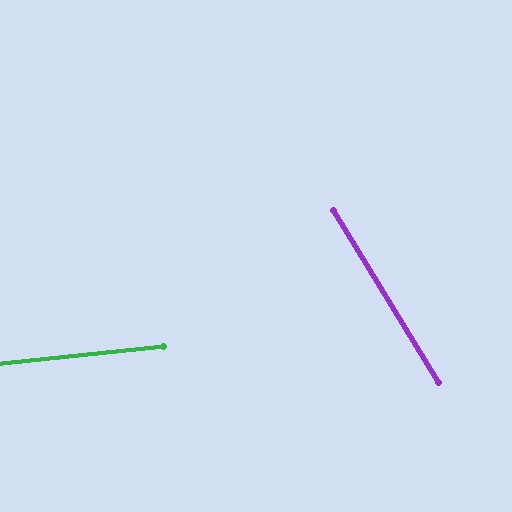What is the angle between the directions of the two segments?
Approximately 64 degrees.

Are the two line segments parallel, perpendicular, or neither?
Neither parallel nor perpendicular — they differ by about 64°.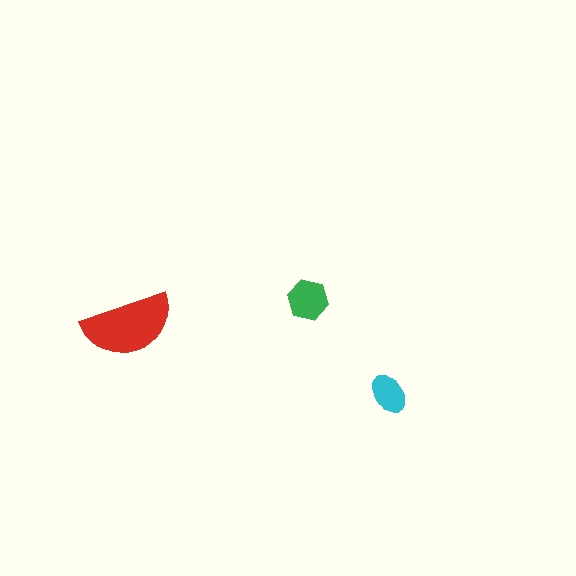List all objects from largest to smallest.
The red semicircle, the green hexagon, the cyan ellipse.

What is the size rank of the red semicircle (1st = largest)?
1st.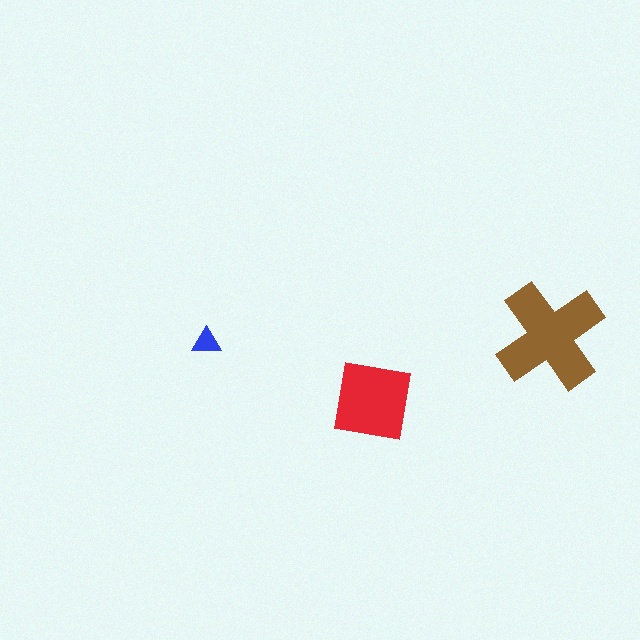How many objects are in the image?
There are 3 objects in the image.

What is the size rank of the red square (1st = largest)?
2nd.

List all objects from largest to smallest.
The brown cross, the red square, the blue triangle.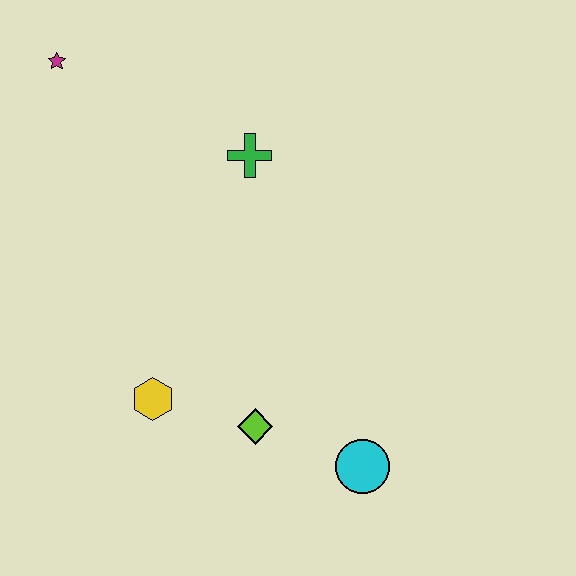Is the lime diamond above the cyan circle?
Yes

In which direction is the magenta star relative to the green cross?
The magenta star is to the left of the green cross.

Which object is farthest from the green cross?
The cyan circle is farthest from the green cross.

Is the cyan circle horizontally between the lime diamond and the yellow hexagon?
No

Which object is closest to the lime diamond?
The yellow hexagon is closest to the lime diamond.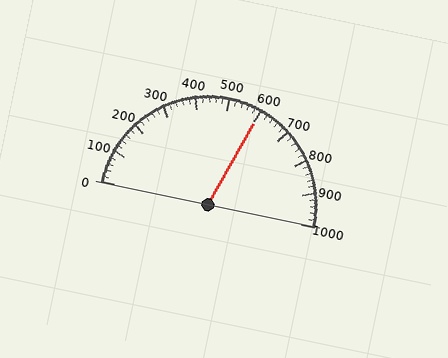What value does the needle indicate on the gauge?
The needle indicates approximately 600.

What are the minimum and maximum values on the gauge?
The gauge ranges from 0 to 1000.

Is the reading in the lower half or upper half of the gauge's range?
The reading is in the upper half of the range (0 to 1000).